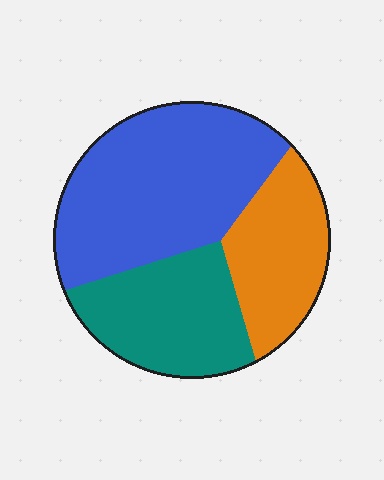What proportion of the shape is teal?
Teal covers 28% of the shape.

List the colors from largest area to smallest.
From largest to smallest: blue, teal, orange.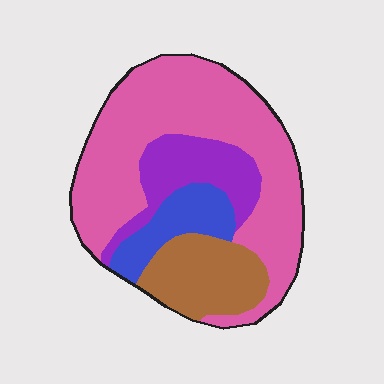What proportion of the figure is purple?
Purple takes up about one sixth (1/6) of the figure.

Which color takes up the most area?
Pink, at roughly 55%.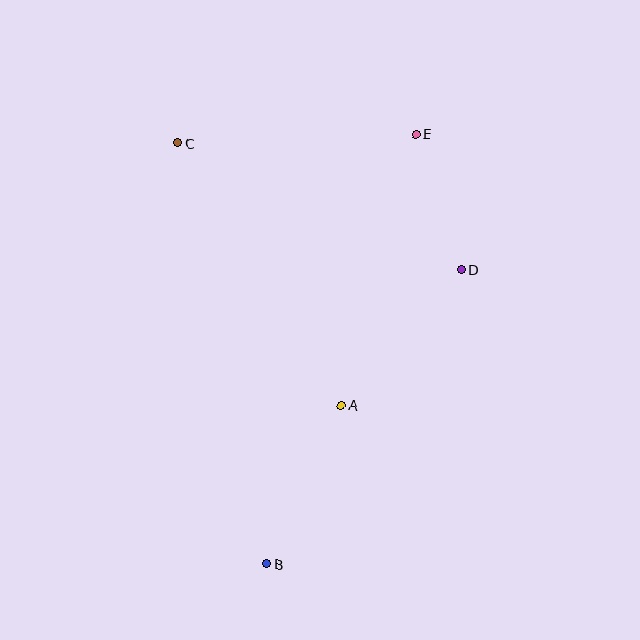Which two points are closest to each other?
Points D and E are closest to each other.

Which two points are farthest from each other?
Points B and E are farthest from each other.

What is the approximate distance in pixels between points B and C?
The distance between B and C is approximately 430 pixels.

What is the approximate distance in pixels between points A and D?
The distance between A and D is approximately 181 pixels.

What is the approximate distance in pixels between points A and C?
The distance between A and C is approximately 309 pixels.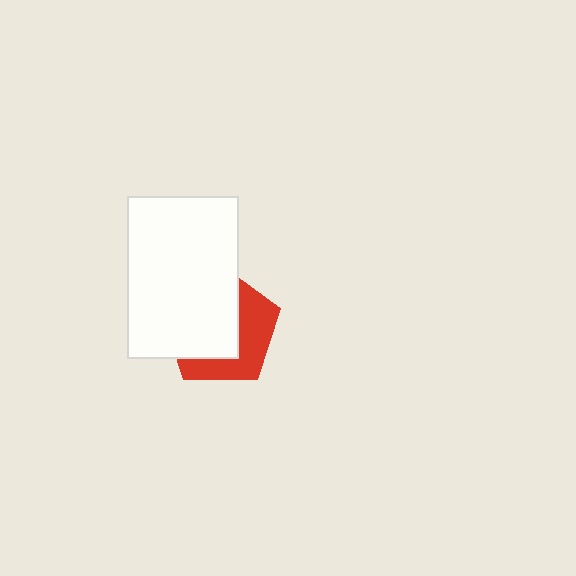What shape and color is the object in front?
The object in front is a white rectangle.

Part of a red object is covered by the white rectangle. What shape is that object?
It is a pentagon.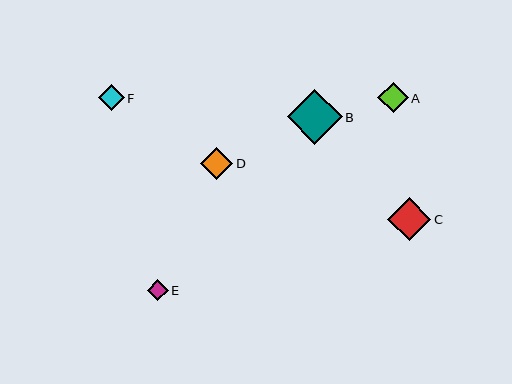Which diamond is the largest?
Diamond B is the largest with a size of approximately 55 pixels.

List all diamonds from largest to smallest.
From largest to smallest: B, C, D, A, F, E.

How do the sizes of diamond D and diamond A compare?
Diamond D and diamond A are approximately the same size.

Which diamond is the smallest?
Diamond E is the smallest with a size of approximately 21 pixels.